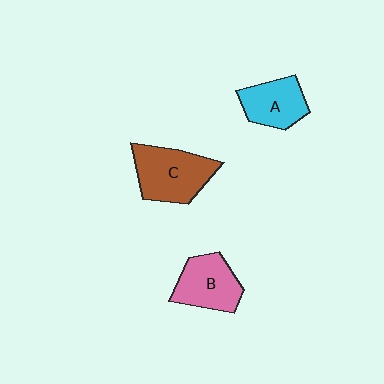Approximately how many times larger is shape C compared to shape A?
Approximately 1.4 times.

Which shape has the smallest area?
Shape A (cyan).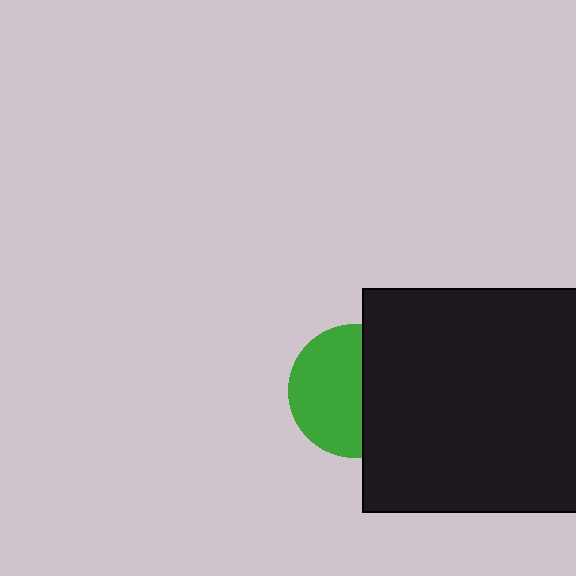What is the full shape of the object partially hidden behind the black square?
The partially hidden object is a green circle.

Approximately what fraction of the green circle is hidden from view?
Roughly 44% of the green circle is hidden behind the black square.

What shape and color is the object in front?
The object in front is a black square.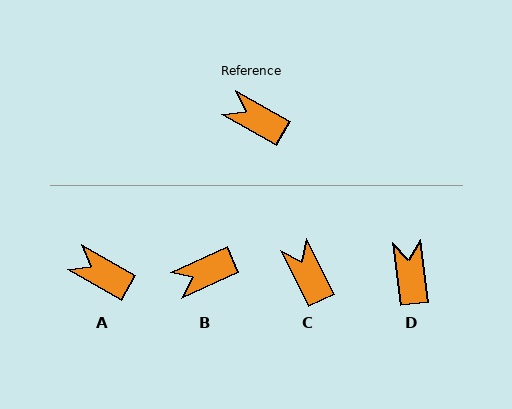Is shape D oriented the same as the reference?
No, it is off by about 54 degrees.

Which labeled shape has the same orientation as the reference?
A.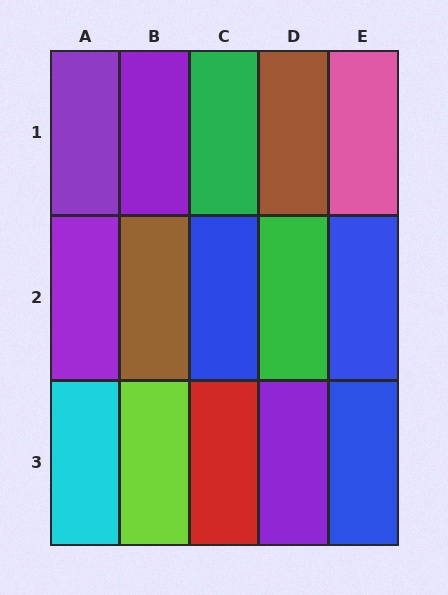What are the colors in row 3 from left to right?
Cyan, lime, red, purple, blue.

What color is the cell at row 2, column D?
Green.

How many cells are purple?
4 cells are purple.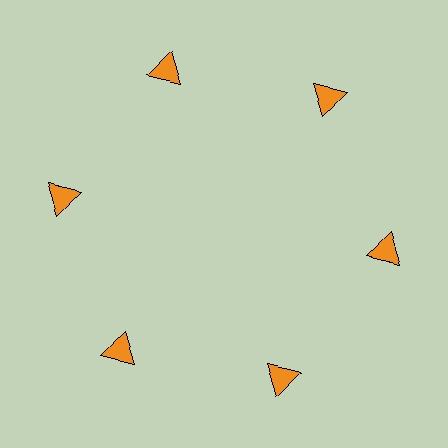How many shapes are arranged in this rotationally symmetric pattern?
There are 6 shapes, arranged in 6 groups of 1.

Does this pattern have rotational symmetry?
Yes, this pattern has 6-fold rotational symmetry. It looks the same after rotating 60 degrees around the center.